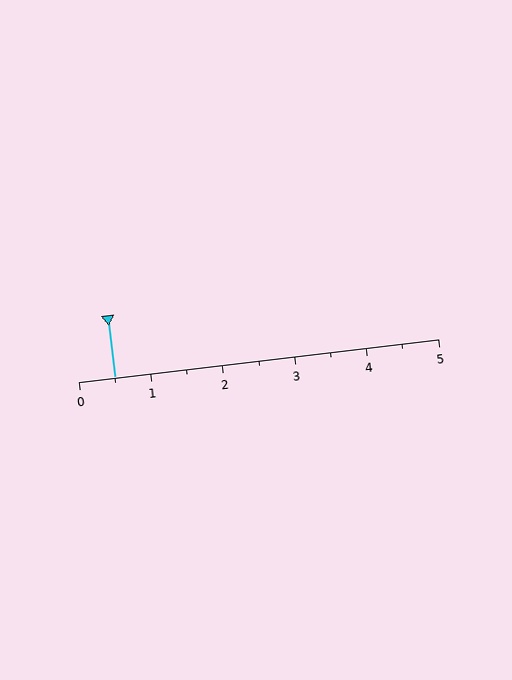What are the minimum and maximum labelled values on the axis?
The axis runs from 0 to 5.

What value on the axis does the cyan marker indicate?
The marker indicates approximately 0.5.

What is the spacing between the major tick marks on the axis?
The major ticks are spaced 1 apart.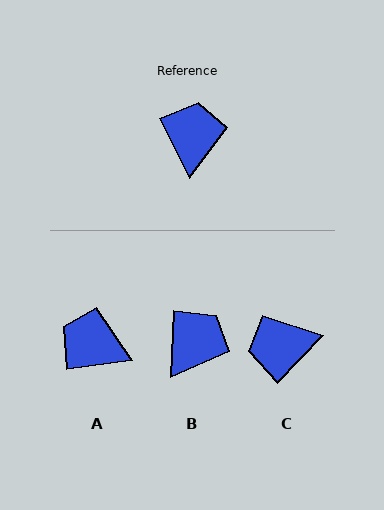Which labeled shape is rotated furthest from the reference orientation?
C, about 109 degrees away.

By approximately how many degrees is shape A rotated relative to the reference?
Approximately 71 degrees counter-clockwise.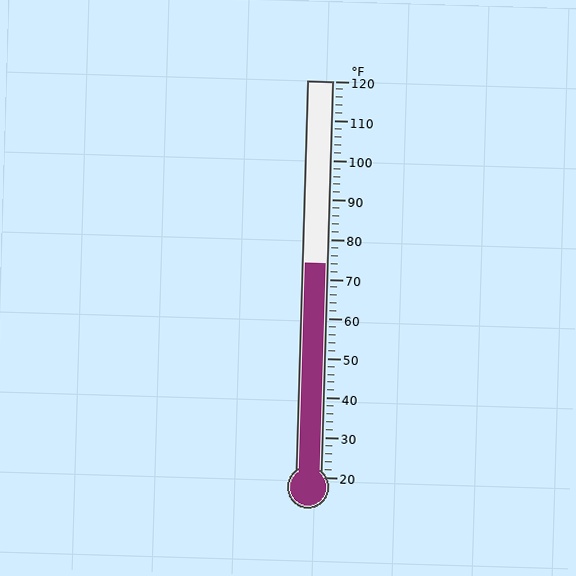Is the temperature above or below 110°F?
The temperature is below 110°F.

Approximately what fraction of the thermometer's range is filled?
The thermometer is filled to approximately 55% of its range.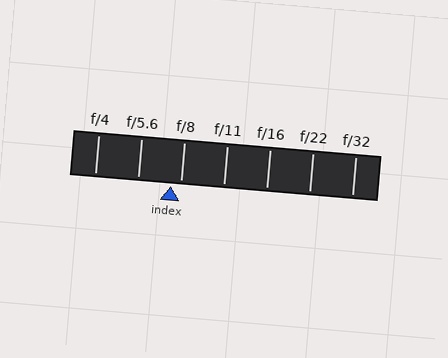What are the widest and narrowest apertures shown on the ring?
The widest aperture shown is f/4 and the narrowest is f/32.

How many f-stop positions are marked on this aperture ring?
There are 7 f-stop positions marked.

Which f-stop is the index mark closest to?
The index mark is closest to f/8.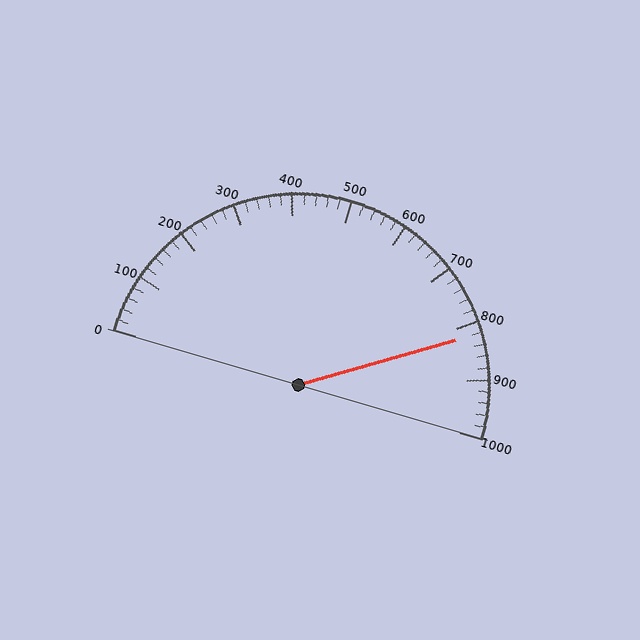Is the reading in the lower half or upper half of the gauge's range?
The reading is in the upper half of the range (0 to 1000).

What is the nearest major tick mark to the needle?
The nearest major tick mark is 800.